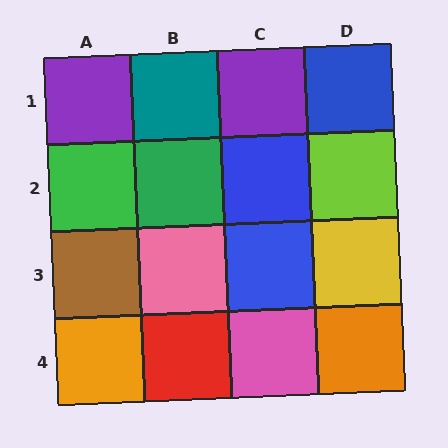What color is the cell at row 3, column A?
Brown.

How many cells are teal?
1 cell is teal.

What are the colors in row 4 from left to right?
Orange, red, pink, orange.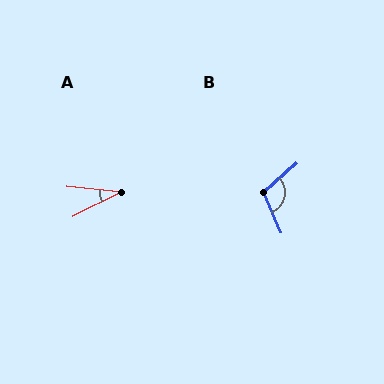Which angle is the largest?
B, at approximately 108 degrees.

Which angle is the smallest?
A, at approximately 33 degrees.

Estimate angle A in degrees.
Approximately 33 degrees.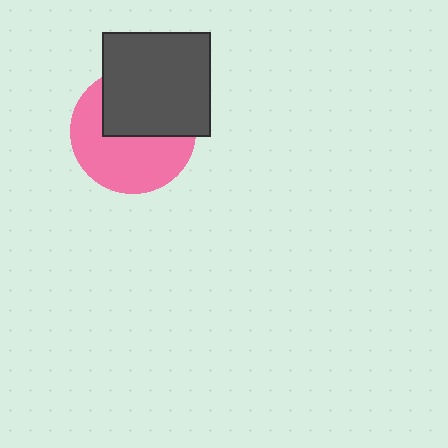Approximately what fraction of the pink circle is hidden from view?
Roughly 45% of the pink circle is hidden behind the dark gray rectangle.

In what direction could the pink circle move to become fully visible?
The pink circle could move down. That would shift it out from behind the dark gray rectangle entirely.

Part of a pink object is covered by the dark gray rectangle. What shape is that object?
It is a circle.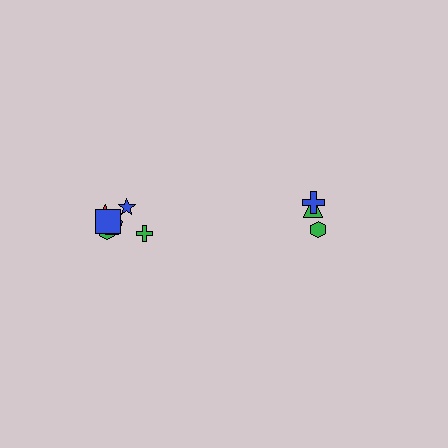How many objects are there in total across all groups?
There are 9 objects.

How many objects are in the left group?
There are 6 objects.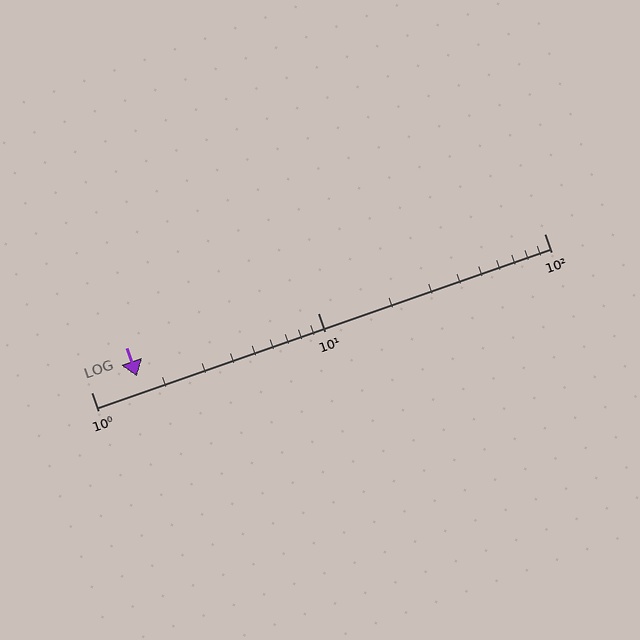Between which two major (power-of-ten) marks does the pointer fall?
The pointer is between 1 and 10.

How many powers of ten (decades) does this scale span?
The scale spans 2 decades, from 1 to 100.